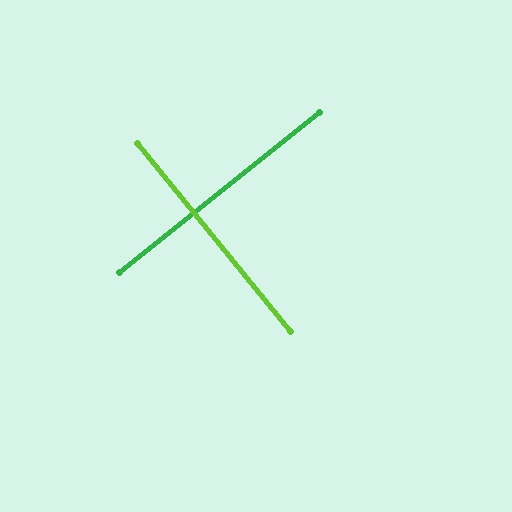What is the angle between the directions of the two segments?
Approximately 90 degrees.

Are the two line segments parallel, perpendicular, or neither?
Perpendicular — they meet at approximately 90°.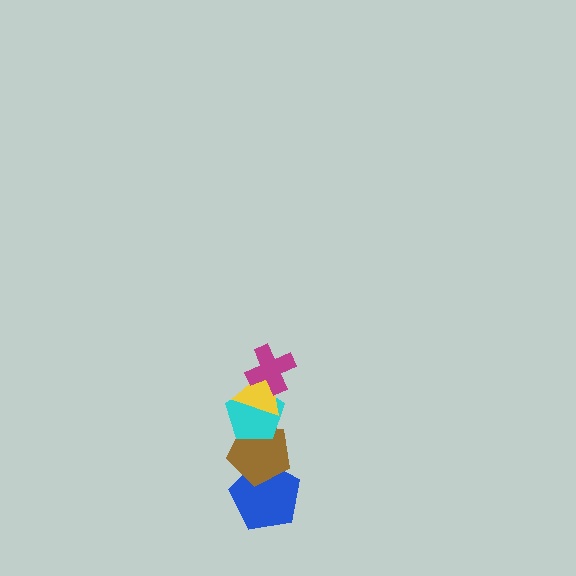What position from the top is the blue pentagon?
The blue pentagon is 5th from the top.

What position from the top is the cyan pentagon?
The cyan pentagon is 3rd from the top.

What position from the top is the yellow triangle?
The yellow triangle is 2nd from the top.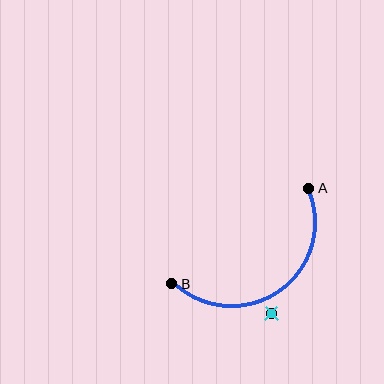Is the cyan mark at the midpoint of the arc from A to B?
No — the cyan mark does not lie on the arc at all. It sits slightly outside the curve.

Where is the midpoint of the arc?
The arc midpoint is the point on the curve farthest from the straight line joining A and B. It sits below and to the right of that line.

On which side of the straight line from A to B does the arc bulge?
The arc bulges below and to the right of the straight line connecting A and B.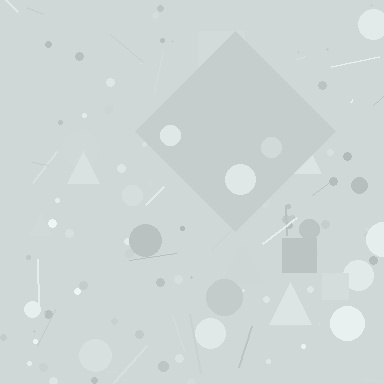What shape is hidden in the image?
A diamond is hidden in the image.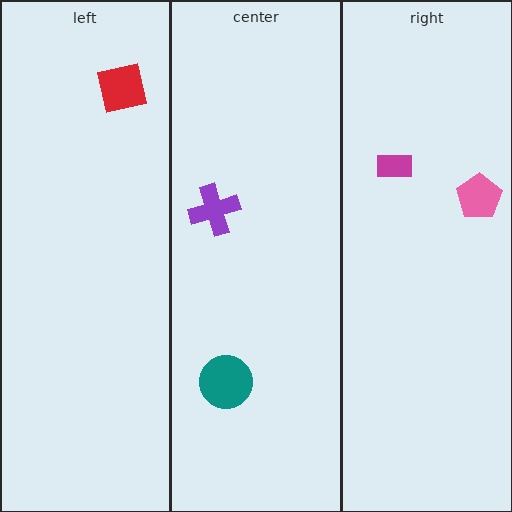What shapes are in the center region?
The purple cross, the teal circle.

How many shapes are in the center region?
2.